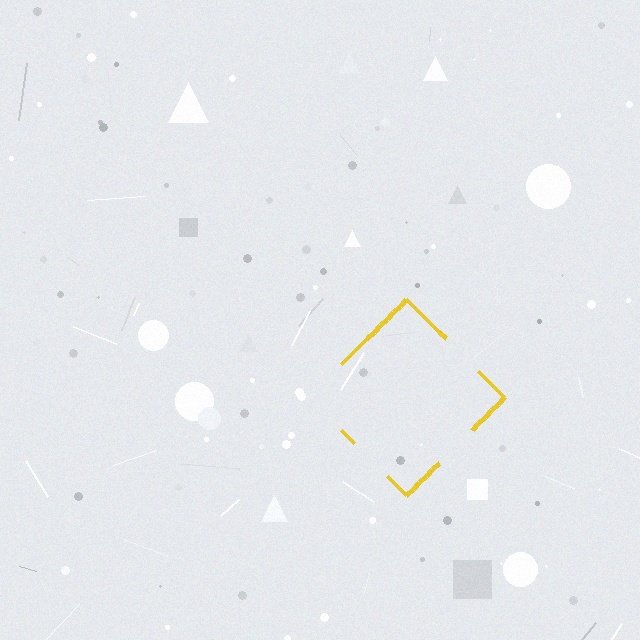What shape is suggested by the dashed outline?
The dashed outline suggests a diamond.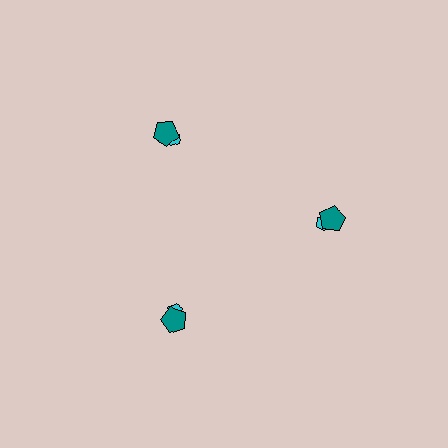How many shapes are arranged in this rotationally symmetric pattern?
There are 6 shapes, arranged in 3 groups of 2.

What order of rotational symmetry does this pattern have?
This pattern has 3-fold rotational symmetry.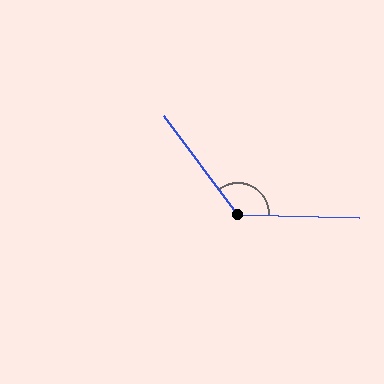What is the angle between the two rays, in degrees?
Approximately 128 degrees.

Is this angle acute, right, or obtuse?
It is obtuse.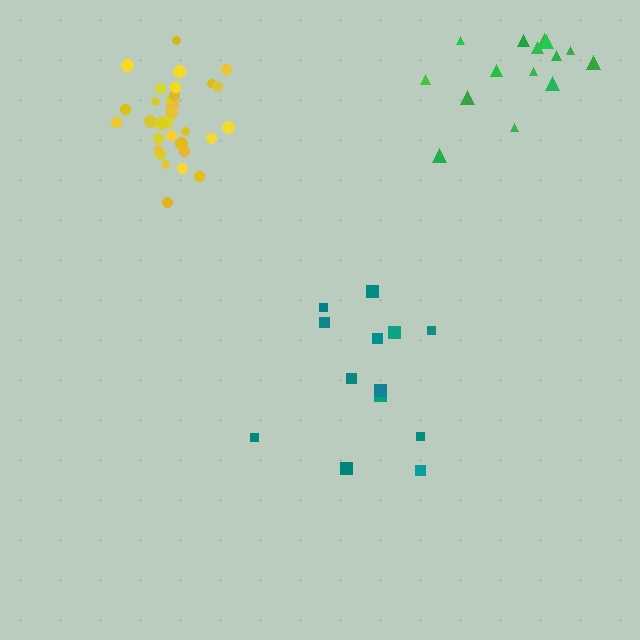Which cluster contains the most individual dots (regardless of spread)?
Yellow (32).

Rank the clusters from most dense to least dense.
yellow, teal, green.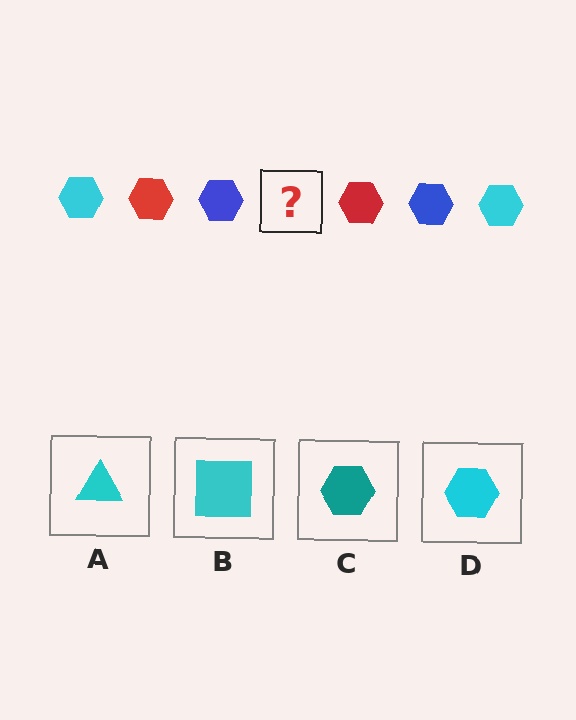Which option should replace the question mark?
Option D.